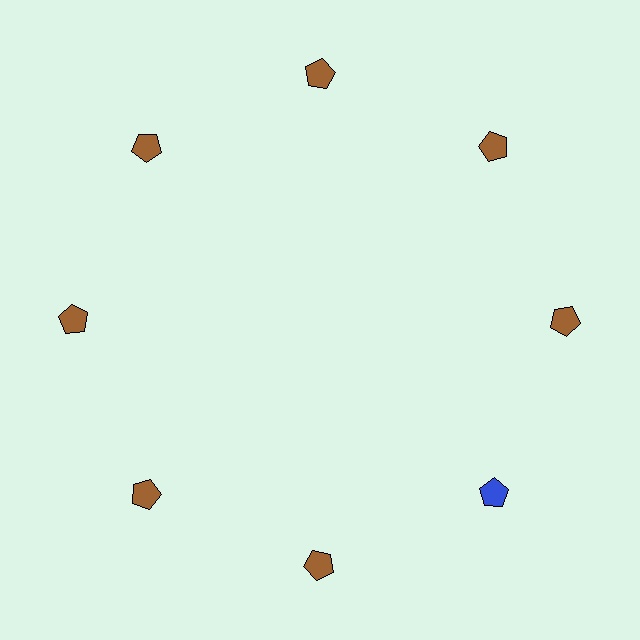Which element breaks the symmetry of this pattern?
The blue pentagon at roughly the 4 o'clock position breaks the symmetry. All other shapes are brown pentagons.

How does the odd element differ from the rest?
It has a different color: blue instead of brown.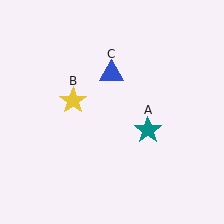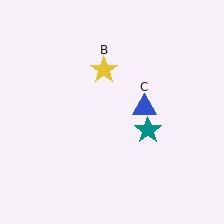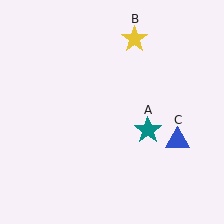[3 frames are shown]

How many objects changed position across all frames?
2 objects changed position: yellow star (object B), blue triangle (object C).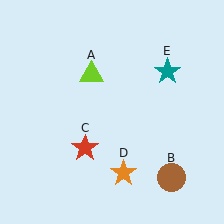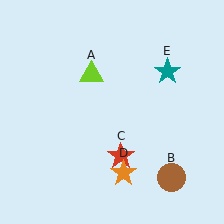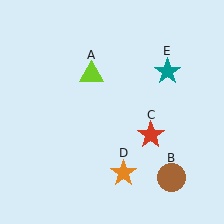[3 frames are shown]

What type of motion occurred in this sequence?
The red star (object C) rotated counterclockwise around the center of the scene.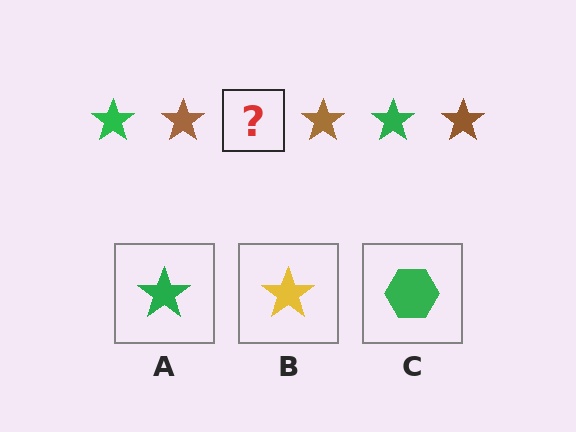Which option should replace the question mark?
Option A.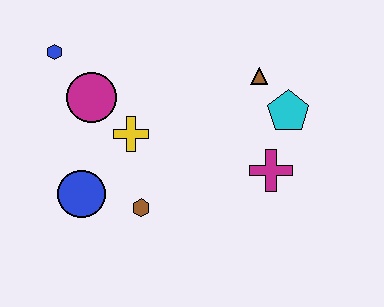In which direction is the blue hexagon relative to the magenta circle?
The blue hexagon is above the magenta circle.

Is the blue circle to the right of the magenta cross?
No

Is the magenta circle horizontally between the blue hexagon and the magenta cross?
Yes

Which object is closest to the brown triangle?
The cyan pentagon is closest to the brown triangle.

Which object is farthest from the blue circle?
The cyan pentagon is farthest from the blue circle.